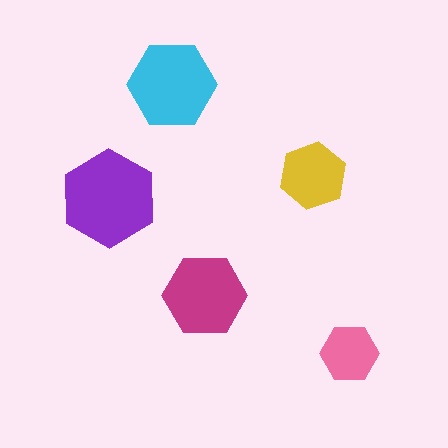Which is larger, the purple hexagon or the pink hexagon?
The purple one.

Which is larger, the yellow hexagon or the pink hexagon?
The yellow one.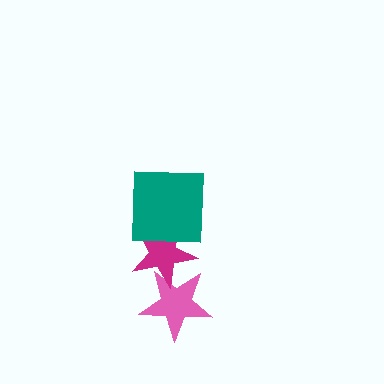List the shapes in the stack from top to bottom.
From top to bottom: the teal square, the magenta star, the pink star.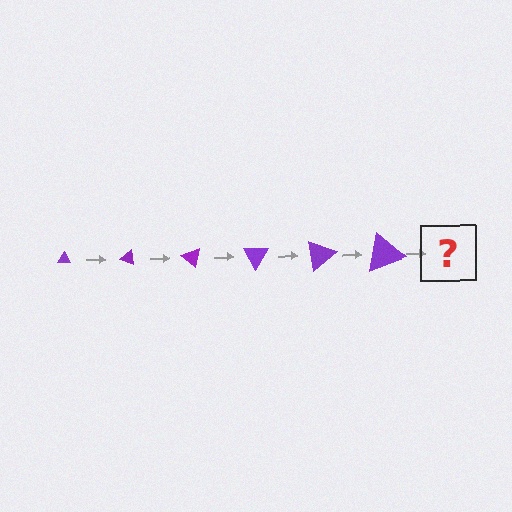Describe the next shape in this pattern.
It should be a triangle, larger than the previous one and rotated 120 degrees from the start.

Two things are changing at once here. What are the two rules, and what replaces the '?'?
The two rules are that the triangle grows larger each step and it rotates 20 degrees each step. The '?' should be a triangle, larger than the previous one and rotated 120 degrees from the start.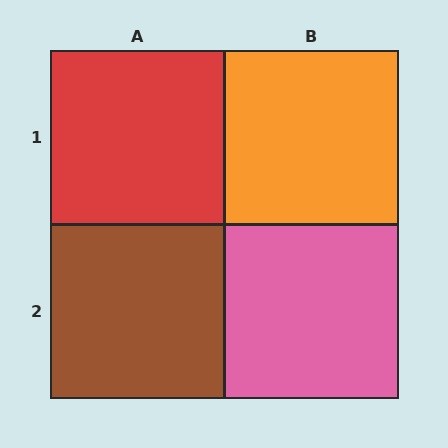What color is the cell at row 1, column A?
Red.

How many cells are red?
1 cell is red.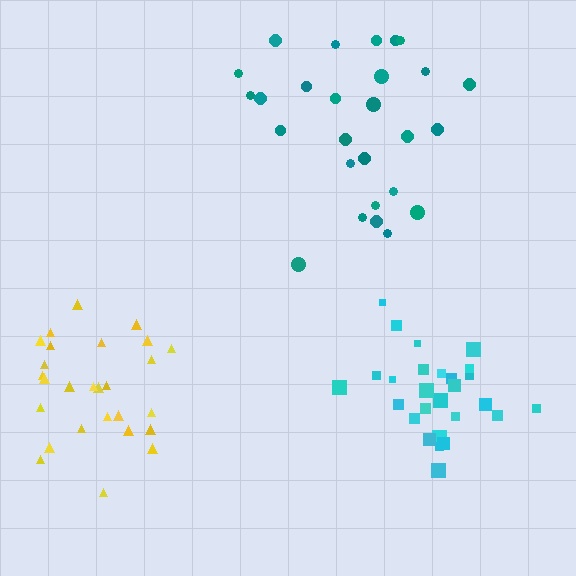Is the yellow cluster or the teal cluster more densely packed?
Yellow.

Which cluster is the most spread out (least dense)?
Teal.